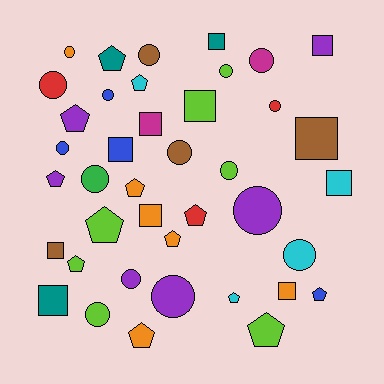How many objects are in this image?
There are 40 objects.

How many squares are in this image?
There are 11 squares.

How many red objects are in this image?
There are 3 red objects.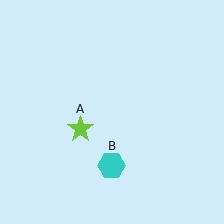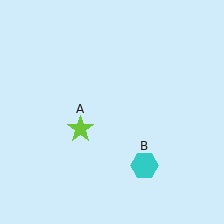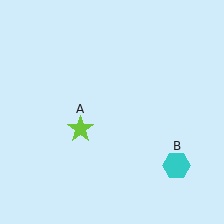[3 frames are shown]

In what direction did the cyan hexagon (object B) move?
The cyan hexagon (object B) moved right.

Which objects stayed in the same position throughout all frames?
Lime star (object A) remained stationary.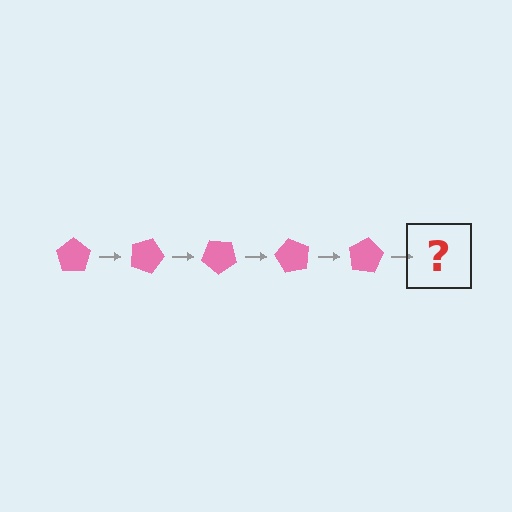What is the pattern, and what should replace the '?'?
The pattern is that the pentagon rotates 20 degrees each step. The '?' should be a pink pentagon rotated 100 degrees.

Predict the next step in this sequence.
The next step is a pink pentagon rotated 100 degrees.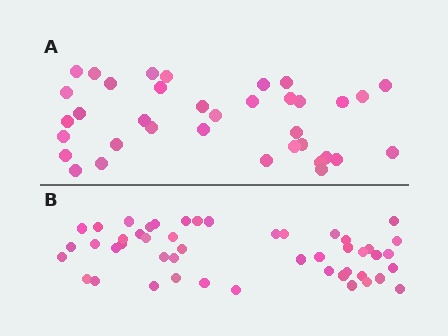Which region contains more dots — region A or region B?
Region B (the bottom region) has more dots.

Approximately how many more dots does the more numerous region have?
Region B has roughly 12 or so more dots than region A.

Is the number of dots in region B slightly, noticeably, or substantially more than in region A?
Region B has noticeably more, but not dramatically so. The ratio is roughly 1.3 to 1.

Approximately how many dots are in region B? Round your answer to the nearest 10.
About 50 dots. (The exact count is 48, which rounds to 50.)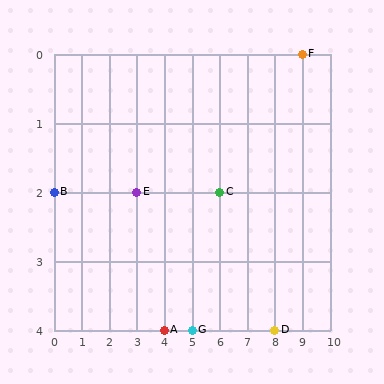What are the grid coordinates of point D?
Point D is at grid coordinates (8, 4).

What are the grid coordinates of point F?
Point F is at grid coordinates (9, 0).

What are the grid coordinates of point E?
Point E is at grid coordinates (3, 2).